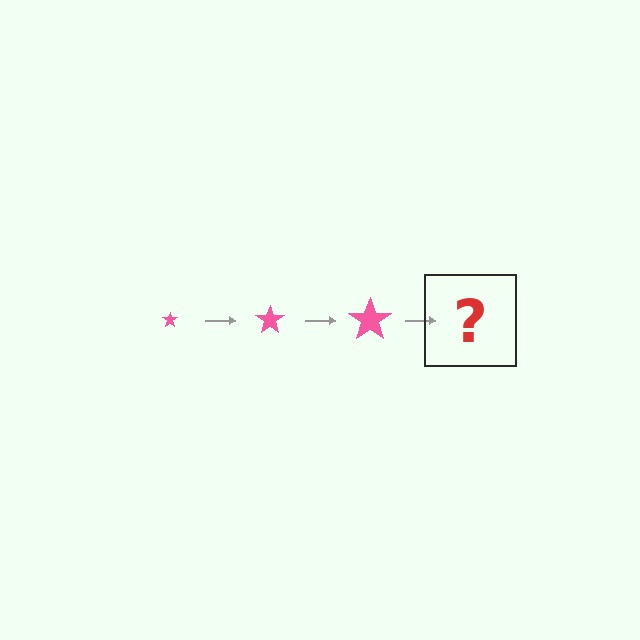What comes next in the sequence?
The next element should be a pink star, larger than the previous one.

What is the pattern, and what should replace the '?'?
The pattern is that the star gets progressively larger each step. The '?' should be a pink star, larger than the previous one.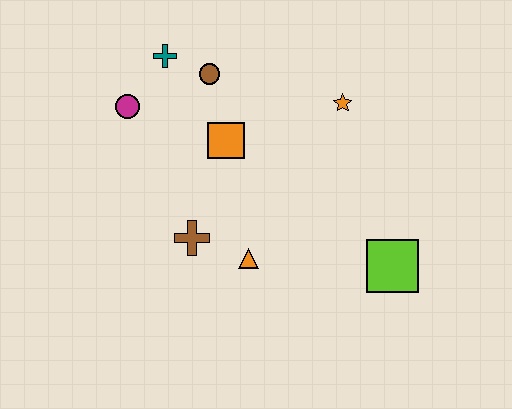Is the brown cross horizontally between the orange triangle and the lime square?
No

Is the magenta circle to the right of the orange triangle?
No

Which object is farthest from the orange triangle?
The teal cross is farthest from the orange triangle.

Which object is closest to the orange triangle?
The brown cross is closest to the orange triangle.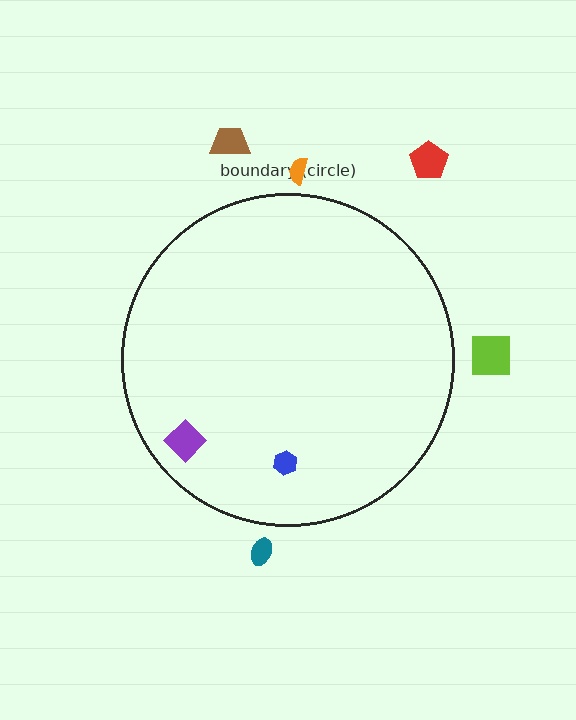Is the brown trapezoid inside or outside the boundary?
Outside.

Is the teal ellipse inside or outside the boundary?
Outside.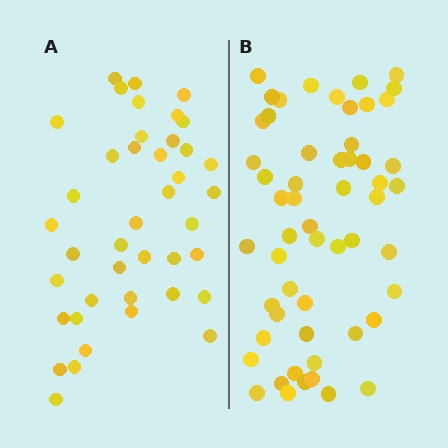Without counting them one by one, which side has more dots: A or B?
Region B (the right region) has more dots.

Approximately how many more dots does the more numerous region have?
Region B has approximately 15 more dots than region A.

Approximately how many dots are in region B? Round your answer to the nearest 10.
About 60 dots. (The exact count is 55, which rounds to 60.)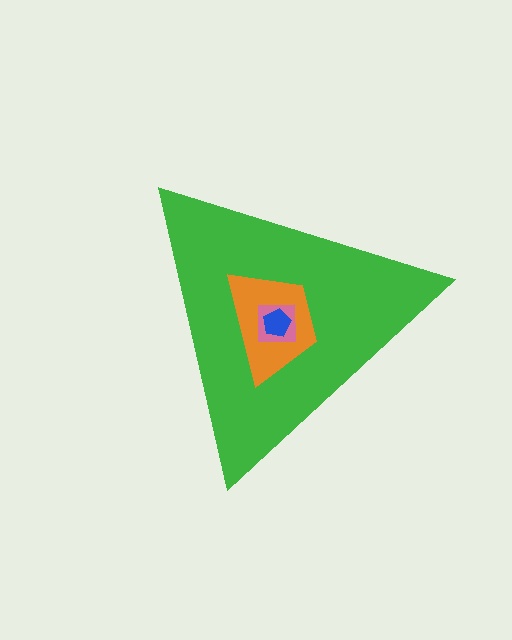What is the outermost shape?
The green triangle.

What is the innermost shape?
The blue pentagon.